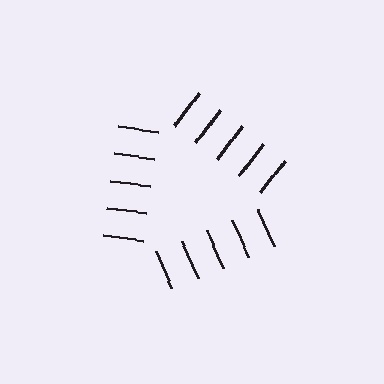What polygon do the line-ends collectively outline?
An illusory triangle — the line segments terminate on its edges but no continuous stroke is drawn.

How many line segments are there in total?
15 — 5 along each of the 3 edges.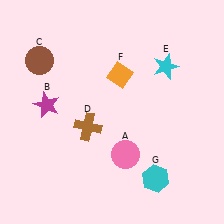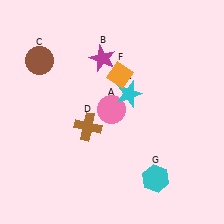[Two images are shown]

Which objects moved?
The objects that moved are: the pink circle (A), the magenta star (B), the cyan star (E).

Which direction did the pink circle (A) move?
The pink circle (A) moved up.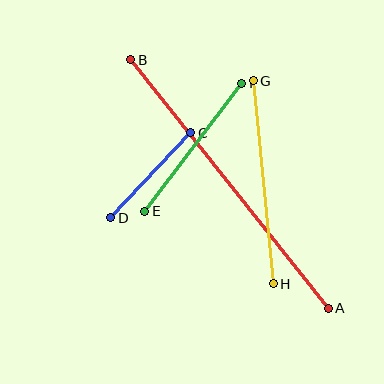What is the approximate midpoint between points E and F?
The midpoint is at approximately (193, 147) pixels.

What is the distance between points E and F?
The distance is approximately 160 pixels.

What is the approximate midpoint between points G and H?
The midpoint is at approximately (263, 182) pixels.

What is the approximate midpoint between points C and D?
The midpoint is at approximately (151, 175) pixels.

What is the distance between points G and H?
The distance is approximately 204 pixels.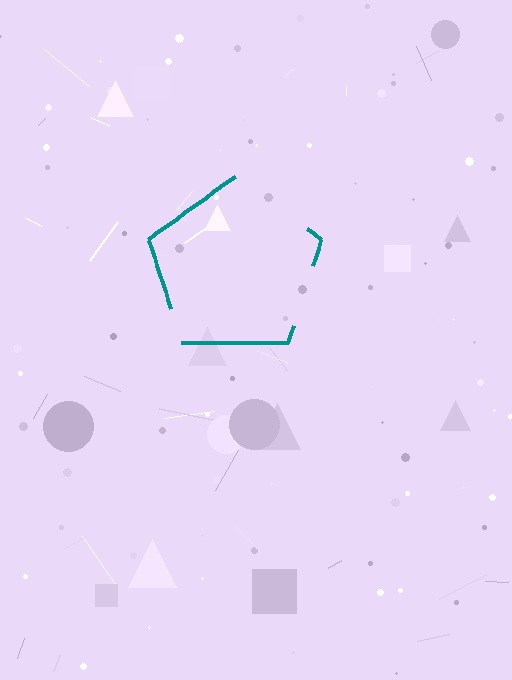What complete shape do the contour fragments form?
The contour fragments form a pentagon.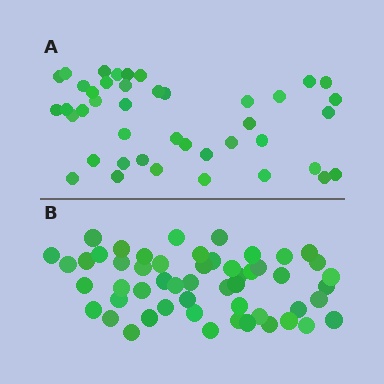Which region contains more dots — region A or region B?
Region B (the bottom region) has more dots.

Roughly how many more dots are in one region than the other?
Region B has roughly 12 or so more dots than region A.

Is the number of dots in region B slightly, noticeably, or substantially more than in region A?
Region B has noticeably more, but not dramatically so. The ratio is roughly 1.3 to 1.